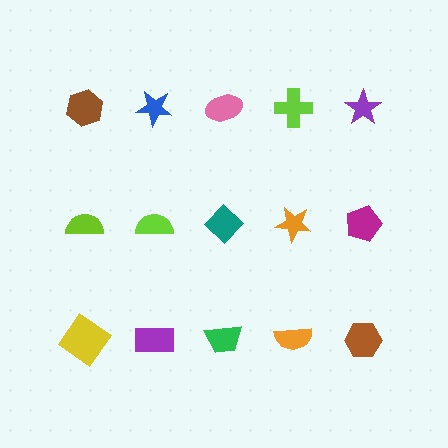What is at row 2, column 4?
An orange star.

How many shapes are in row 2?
5 shapes.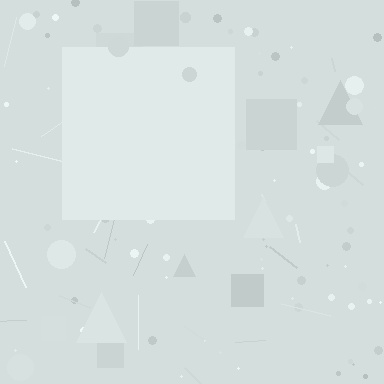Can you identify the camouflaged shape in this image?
The camouflaged shape is a square.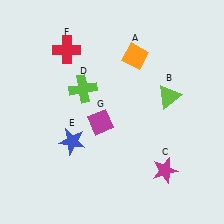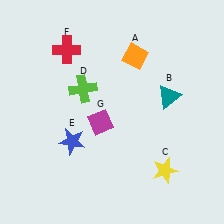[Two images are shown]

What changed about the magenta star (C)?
In Image 1, C is magenta. In Image 2, it changed to yellow.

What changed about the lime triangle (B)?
In Image 1, B is lime. In Image 2, it changed to teal.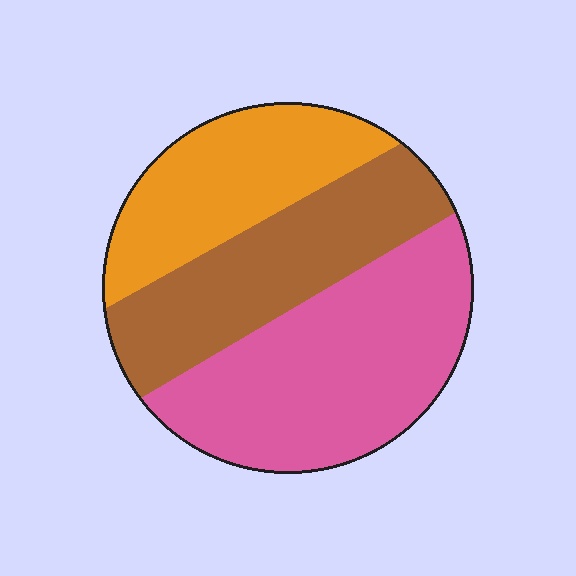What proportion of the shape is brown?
Brown covers 31% of the shape.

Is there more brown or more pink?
Pink.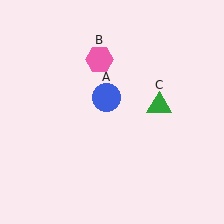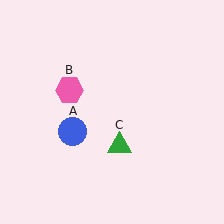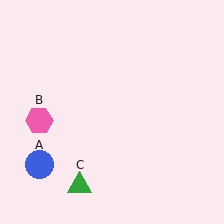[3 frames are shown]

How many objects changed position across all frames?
3 objects changed position: blue circle (object A), pink hexagon (object B), green triangle (object C).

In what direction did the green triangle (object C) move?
The green triangle (object C) moved down and to the left.